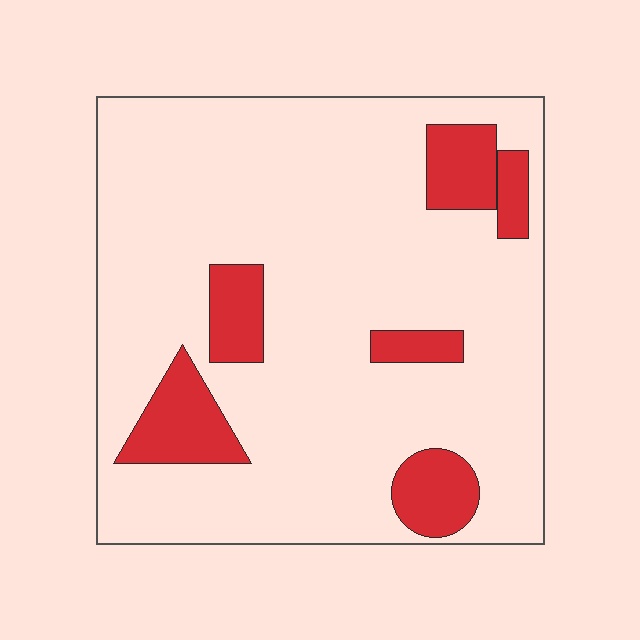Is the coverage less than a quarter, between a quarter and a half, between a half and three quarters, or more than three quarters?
Less than a quarter.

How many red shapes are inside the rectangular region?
6.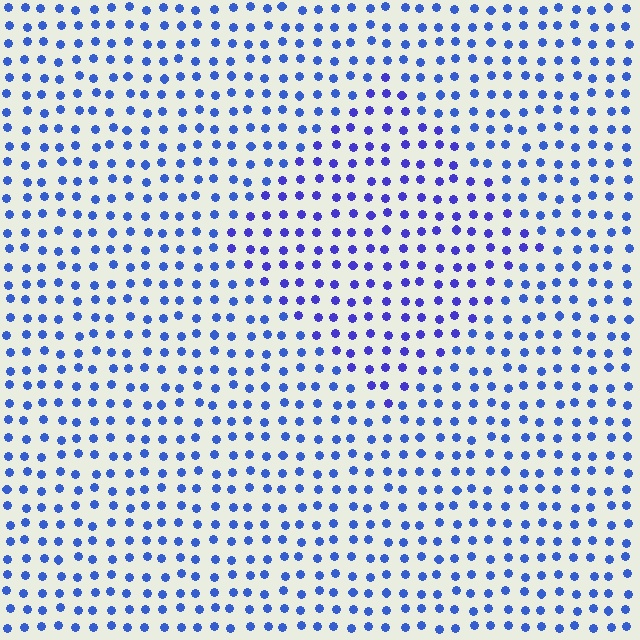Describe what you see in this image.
The image is filled with small blue elements in a uniform arrangement. A diamond-shaped region is visible where the elements are tinted to a slightly different hue, forming a subtle color boundary.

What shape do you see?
I see a diamond.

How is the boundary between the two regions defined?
The boundary is defined purely by a slight shift in hue (about 21 degrees). Spacing, size, and orientation are identical on both sides.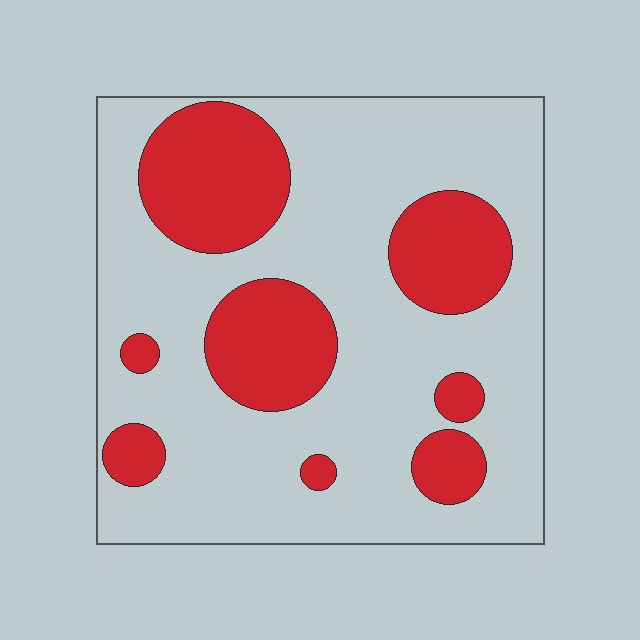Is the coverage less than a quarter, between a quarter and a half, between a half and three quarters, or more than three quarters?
Between a quarter and a half.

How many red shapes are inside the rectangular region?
8.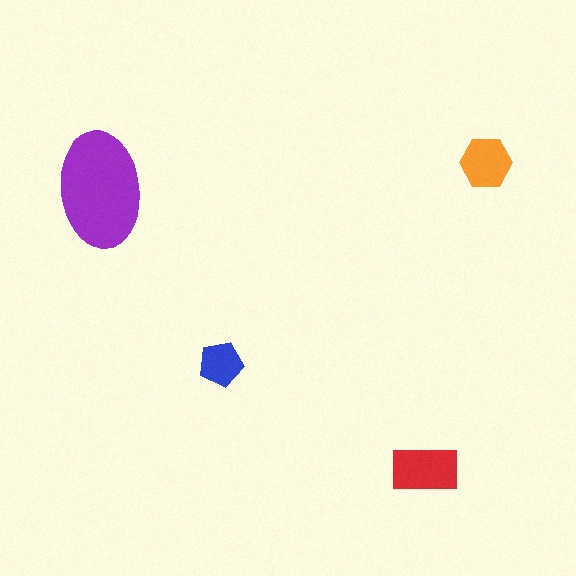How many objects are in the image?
There are 4 objects in the image.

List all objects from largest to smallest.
The purple ellipse, the red rectangle, the orange hexagon, the blue pentagon.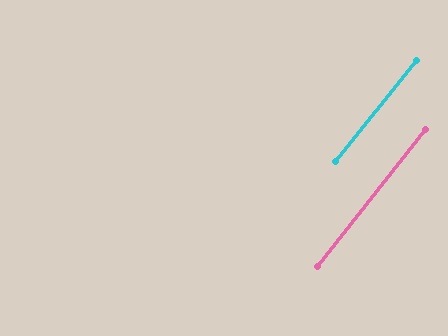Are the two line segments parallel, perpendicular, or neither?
Parallel — their directions differ by only 0.2°.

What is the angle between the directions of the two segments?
Approximately 0 degrees.